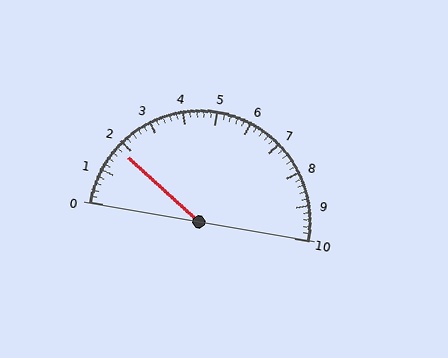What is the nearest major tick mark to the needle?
The nearest major tick mark is 2.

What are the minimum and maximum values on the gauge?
The gauge ranges from 0 to 10.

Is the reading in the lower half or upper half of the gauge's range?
The reading is in the lower half of the range (0 to 10).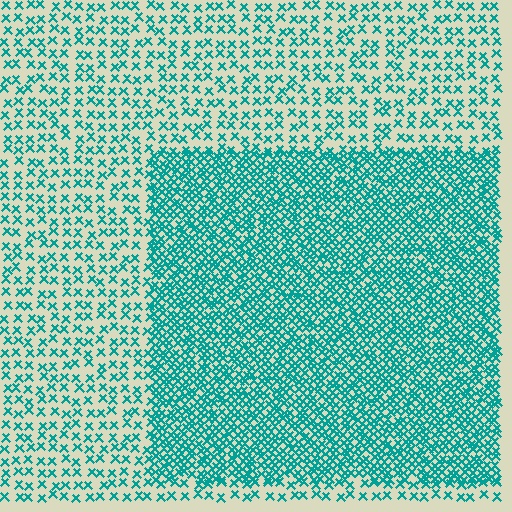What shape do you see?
I see a rectangle.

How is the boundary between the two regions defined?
The boundary is defined by a change in element density (approximately 2.5x ratio). All elements are the same color, size, and shape.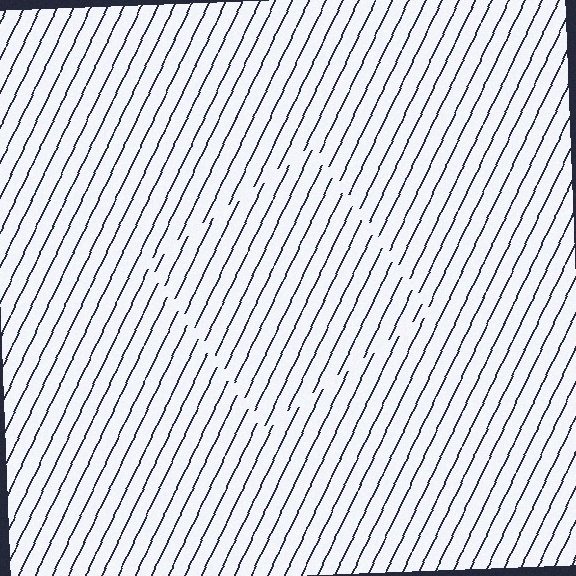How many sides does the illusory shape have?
4 sides — the line-ends trace a square.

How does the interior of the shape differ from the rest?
The interior of the shape contains the same grating, shifted by half a period — the contour is defined by the phase discontinuity where line-ends from the inner and outer gratings abut.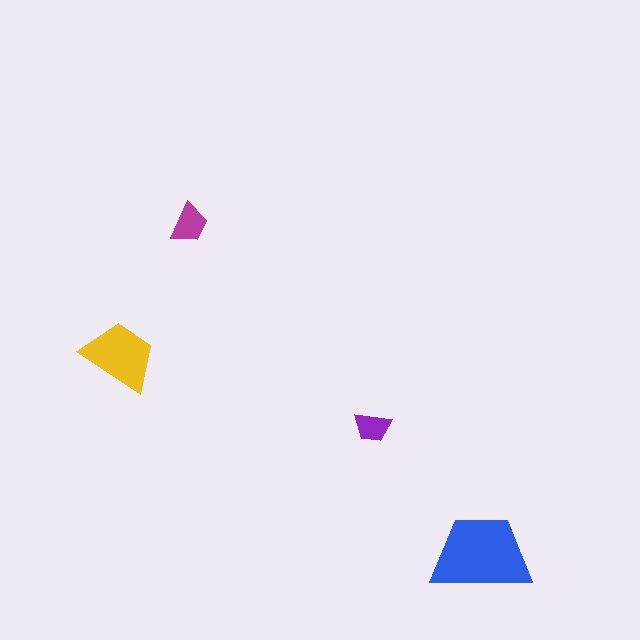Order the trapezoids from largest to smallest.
the blue one, the yellow one, the magenta one, the purple one.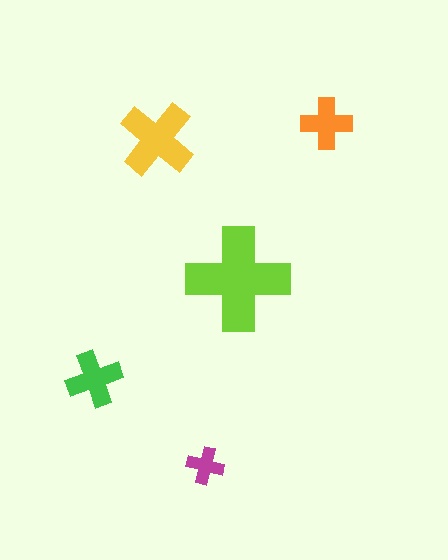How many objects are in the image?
There are 5 objects in the image.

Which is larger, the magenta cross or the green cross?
The green one.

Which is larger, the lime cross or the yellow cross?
The lime one.